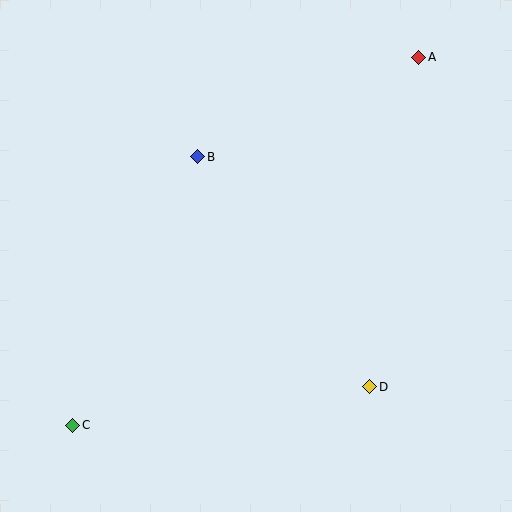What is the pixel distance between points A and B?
The distance between A and B is 242 pixels.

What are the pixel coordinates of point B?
Point B is at (198, 157).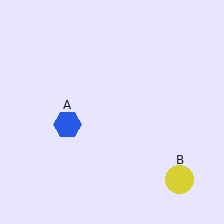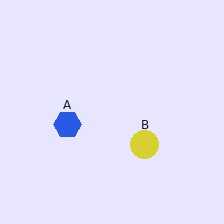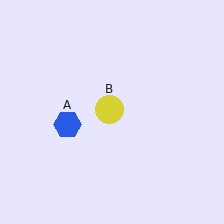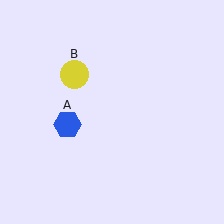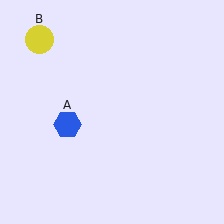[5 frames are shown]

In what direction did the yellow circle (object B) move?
The yellow circle (object B) moved up and to the left.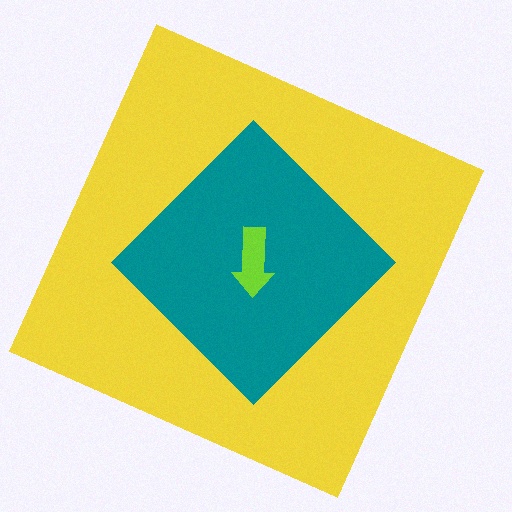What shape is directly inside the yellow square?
The teal diamond.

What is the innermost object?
The lime arrow.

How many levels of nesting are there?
3.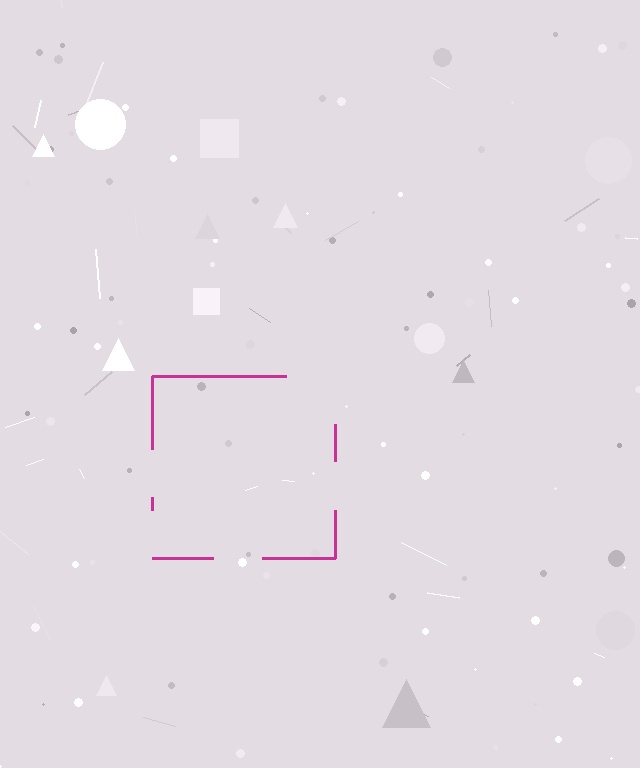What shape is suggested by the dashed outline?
The dashed outline suggests a square.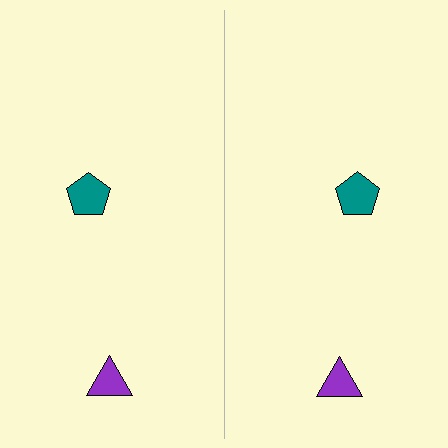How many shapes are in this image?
There are 4 shapes in this image.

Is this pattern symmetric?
Yes, this pattern has bilateral (reflection) symmetry.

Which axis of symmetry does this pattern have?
The pattern has a vertical axis of symmetry running through the center of the image.